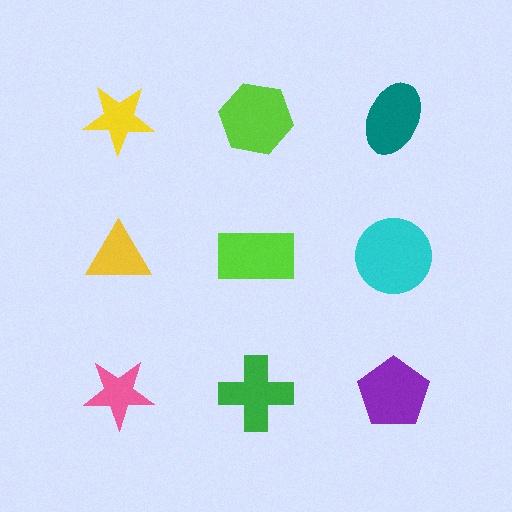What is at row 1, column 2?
A lime hexagon.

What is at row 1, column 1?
A yellow star.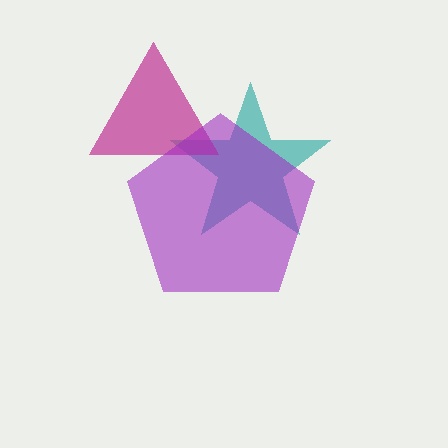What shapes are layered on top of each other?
The layered shapes are: a teal star, a magenta triangle, a purple pentagon.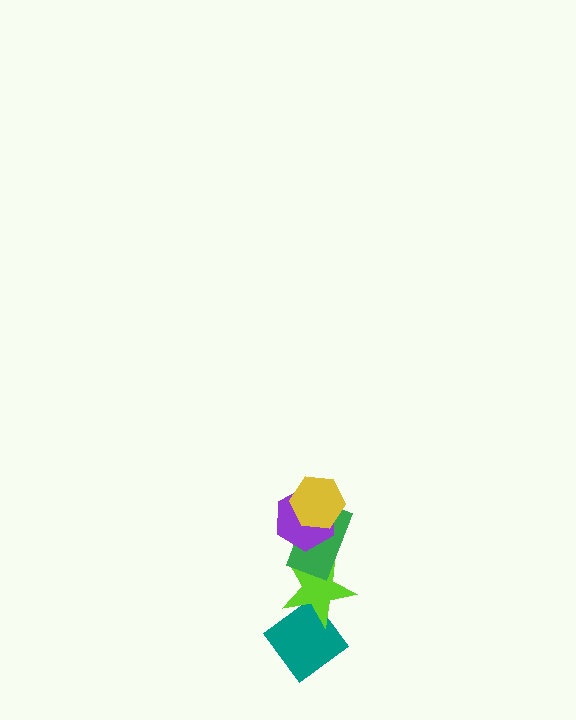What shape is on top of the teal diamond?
The lime star is on top of the teal diamond.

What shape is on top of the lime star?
The green rectangle is on top of the lime star.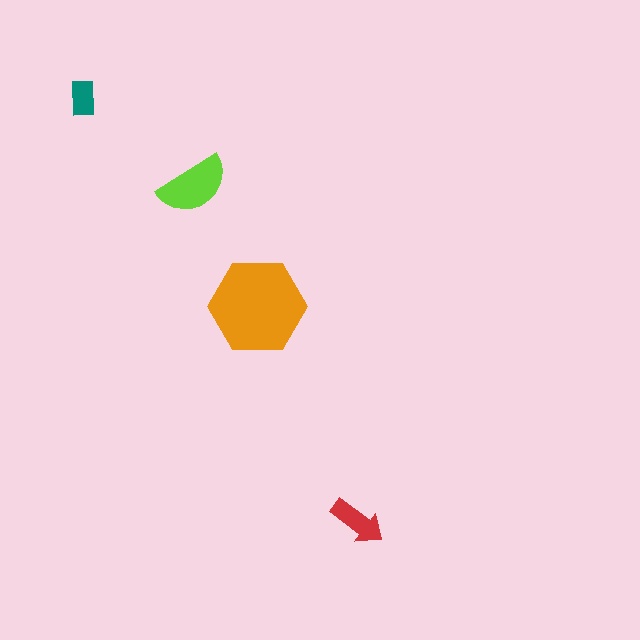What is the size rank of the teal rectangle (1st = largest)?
4th.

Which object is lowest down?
The red arrow is bottommost.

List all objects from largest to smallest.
The orange hexagon, the lime semicircle, the red arrow, the teal rectangle.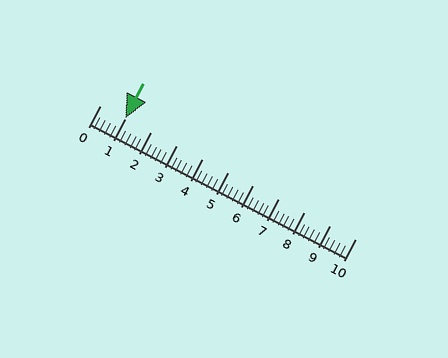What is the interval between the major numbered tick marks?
The major tick marks are spaced 1 units apart.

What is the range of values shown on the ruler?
The ruler shows values from 0 to 10.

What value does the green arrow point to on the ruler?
The green arrow points to approximately 1.0.